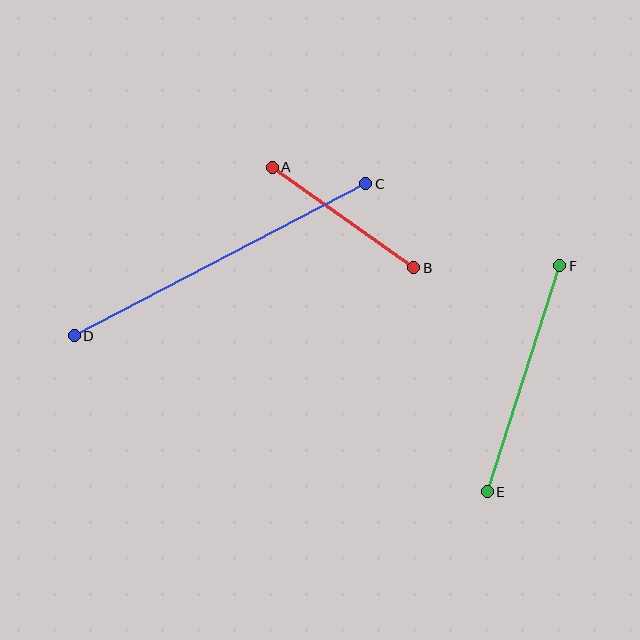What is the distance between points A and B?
The distance is approximately 173 pixels.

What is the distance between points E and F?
The distance is approximately 238 pixels.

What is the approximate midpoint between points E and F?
The midpoint is at approximately (523, 379) pixels.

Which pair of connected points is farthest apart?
Points C and D are farthest apart.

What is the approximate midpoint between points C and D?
The midpoint is at approximately (220, 260) pixels.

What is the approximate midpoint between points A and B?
The midpoint is at approximately (343, 217) pixels.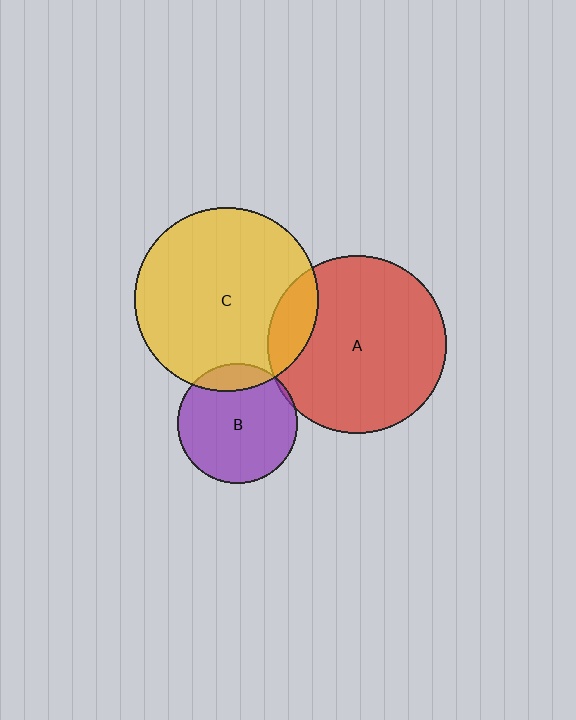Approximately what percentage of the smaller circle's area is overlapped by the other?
Approximately 15%.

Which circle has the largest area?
Circle C (yellow).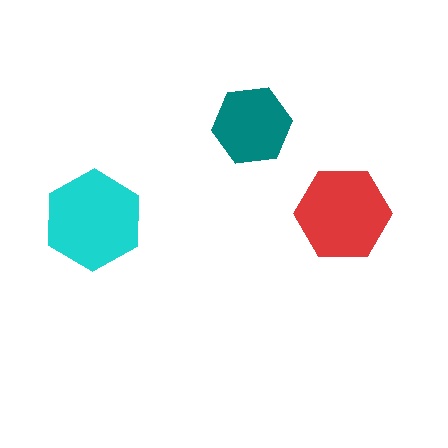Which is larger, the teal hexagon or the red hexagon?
The red one.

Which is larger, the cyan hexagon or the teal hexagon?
The cyan one.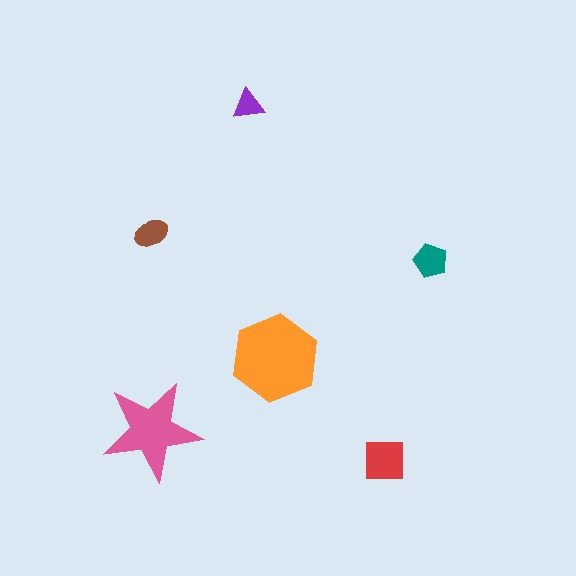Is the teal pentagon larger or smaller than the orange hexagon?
Smaller.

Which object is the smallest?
The purple triangle.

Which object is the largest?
The orange hexagon.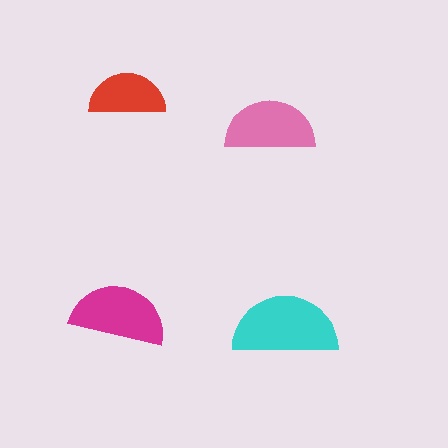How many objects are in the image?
There are 4 objects in the image.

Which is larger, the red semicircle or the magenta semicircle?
The magenta one.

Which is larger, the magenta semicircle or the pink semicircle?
The magenta one.